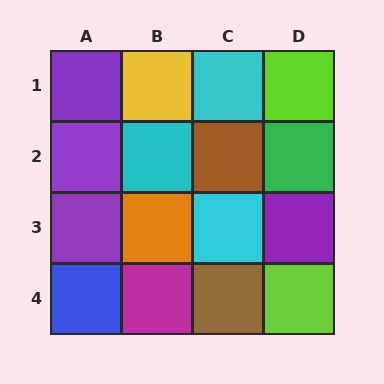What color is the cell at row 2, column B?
Cyan.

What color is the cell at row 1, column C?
Cyan.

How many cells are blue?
1 cell is blue.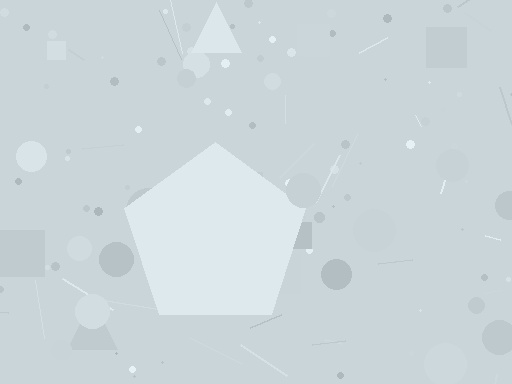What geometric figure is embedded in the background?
A pentagon is embedded in the background.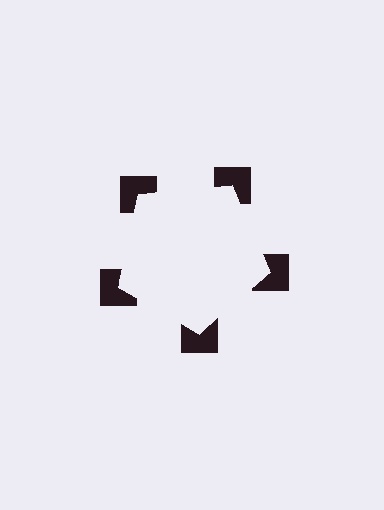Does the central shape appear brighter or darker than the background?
It typically appears slightly brighter than the background, even though no actual brightness change is drawn.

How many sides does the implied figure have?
5 sides.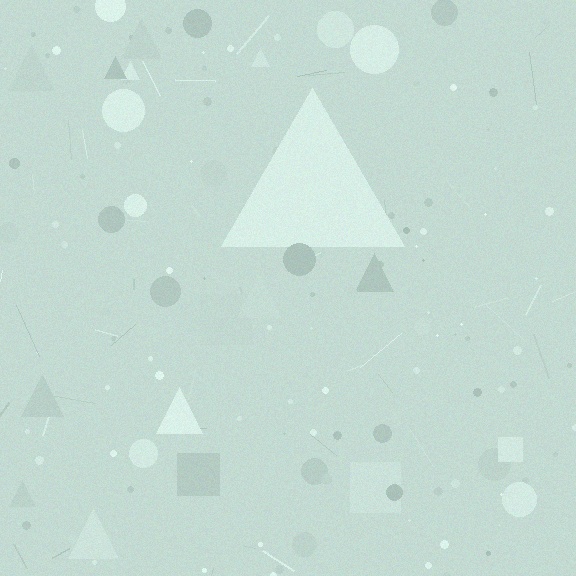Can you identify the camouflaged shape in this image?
The camouflaged shape is a triangle.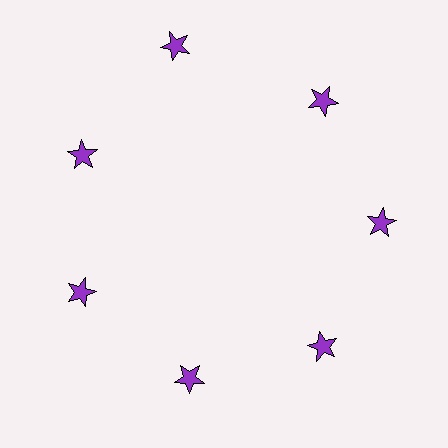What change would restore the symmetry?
The symmetry would be restored by moving it inward, back onto the ring so that all 7 stars sit at equal angles and equal distance from the center.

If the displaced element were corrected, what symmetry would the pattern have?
It would have 7-fold rotational symmetry — the pattern would map onto itself every 51 degrees.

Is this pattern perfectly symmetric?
No. The 7 purple stars are arranged in a ring, but one element near the 12 o'clock position is pushed outward from the center, breaking the 7-fold rotational symmetry.